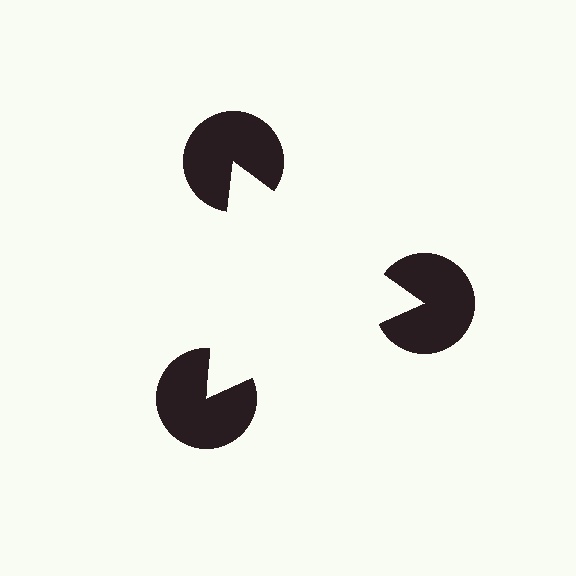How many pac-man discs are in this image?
There are 3 — one at each vertex of the illusory triangle.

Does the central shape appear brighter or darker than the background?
It typically appears slightly brighter than the background, even though no actual brightness change is drawn.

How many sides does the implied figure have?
3 sides.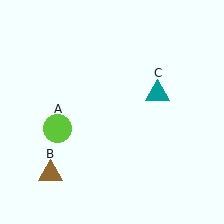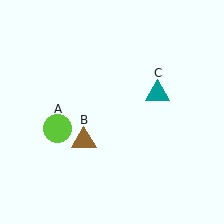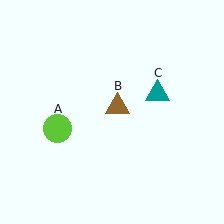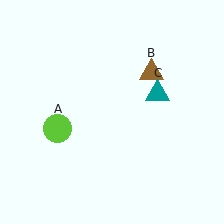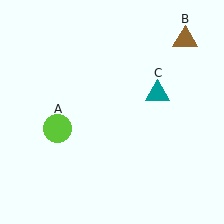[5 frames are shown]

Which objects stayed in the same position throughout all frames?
Lime circle (object A) and teal triangle (object C) remained stationary.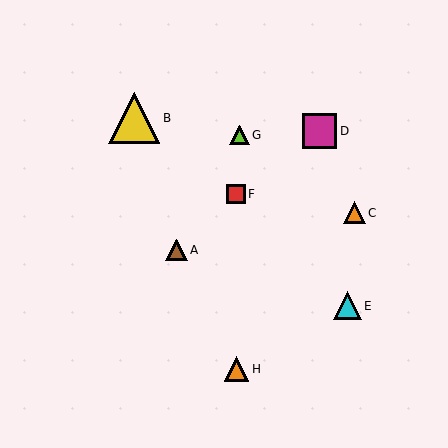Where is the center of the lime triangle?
The center of the lime triangle is at (239, 135).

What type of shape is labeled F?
Shape F is a red square.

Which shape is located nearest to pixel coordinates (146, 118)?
The yellow triangle (labeled B) at (134, 118) is nearest to that location.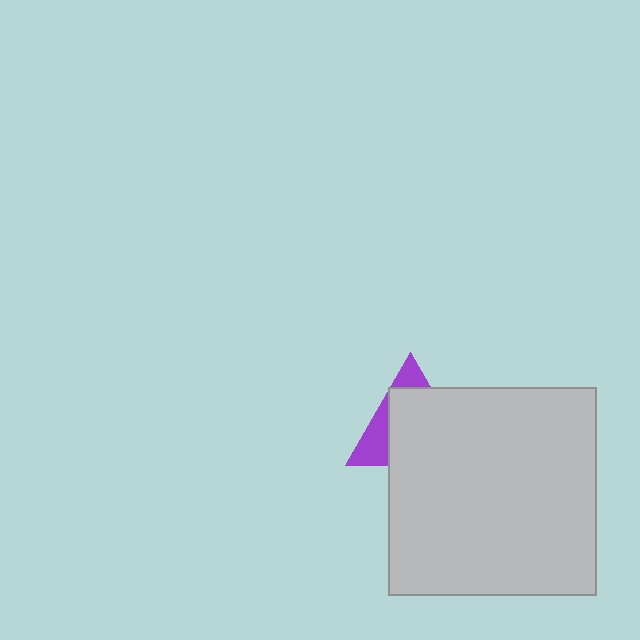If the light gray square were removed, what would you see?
You would see the complete purple triangle.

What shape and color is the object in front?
The object in front is a light gray square.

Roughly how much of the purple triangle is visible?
A small part of it is visible (roughly 31%).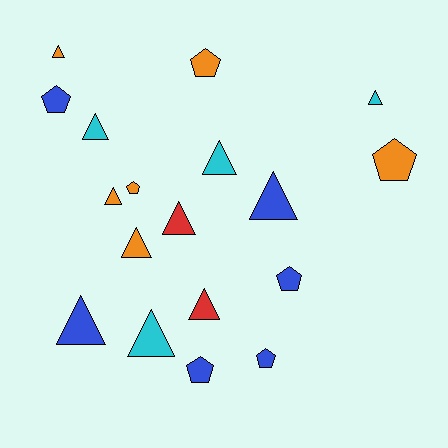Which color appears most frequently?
Orange, with 6 objects.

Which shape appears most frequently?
Triangle, with 11 objects.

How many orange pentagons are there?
There are 3 orange pentagons.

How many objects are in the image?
There are 18 objects.